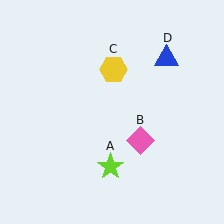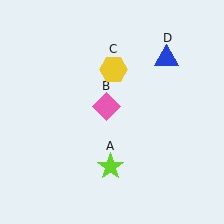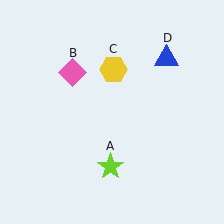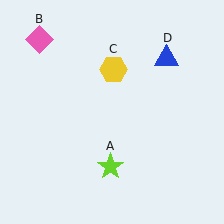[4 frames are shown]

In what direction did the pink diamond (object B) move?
The pink diamond (object B) moved up and to the left.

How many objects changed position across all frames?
1 object changed position: pink diamond (object B).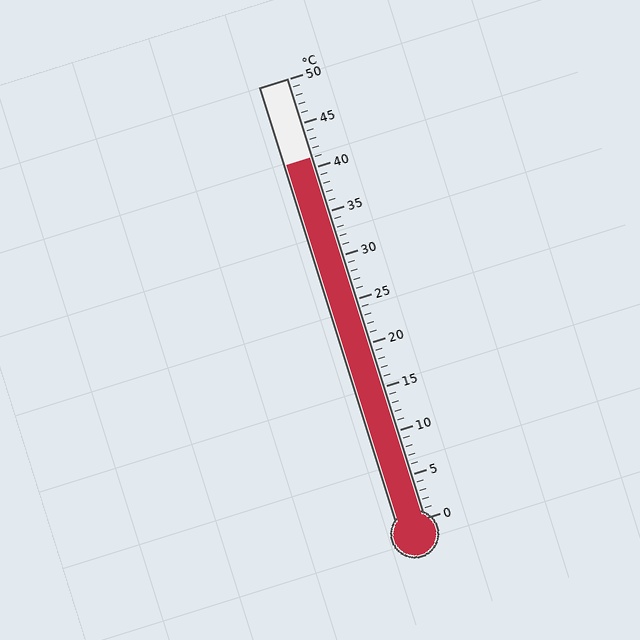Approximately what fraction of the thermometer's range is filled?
The thermometer is filled to approximately 80% of its range.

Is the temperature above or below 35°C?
The temperature is above 35°C.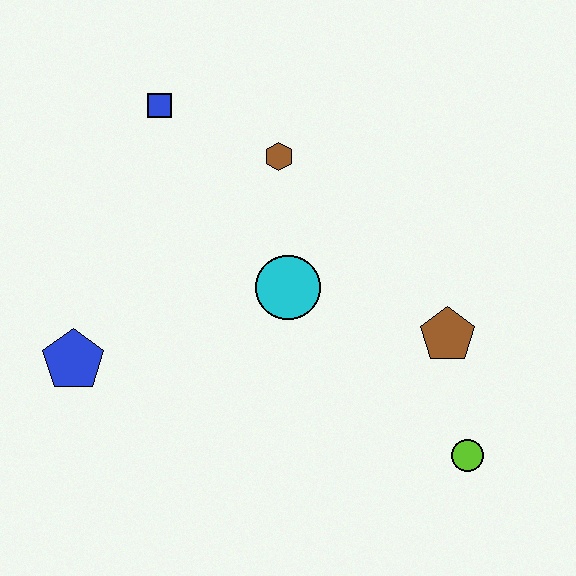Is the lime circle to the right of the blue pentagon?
Yes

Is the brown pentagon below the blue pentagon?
No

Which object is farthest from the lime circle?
The blue square is farthest from the lime circle.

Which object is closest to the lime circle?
The brown pentagon is closest to the lime circle.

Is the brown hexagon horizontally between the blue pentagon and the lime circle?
Yes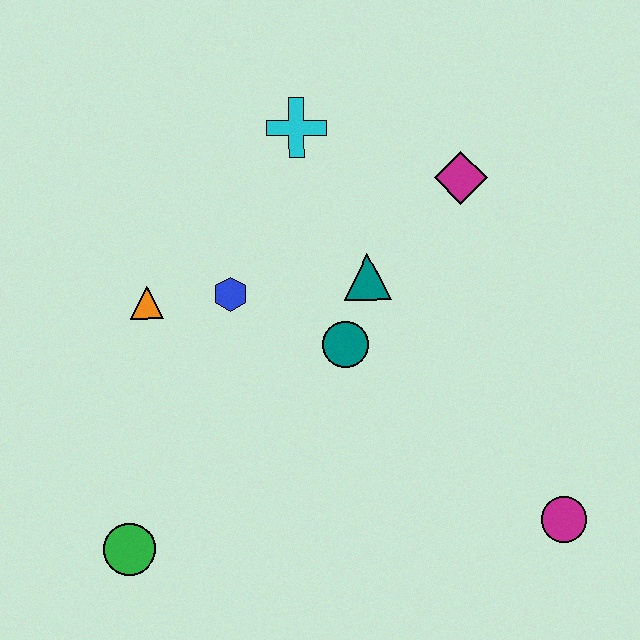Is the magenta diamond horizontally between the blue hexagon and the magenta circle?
Yes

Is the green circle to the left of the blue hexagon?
Yes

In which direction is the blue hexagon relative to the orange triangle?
The blue hexagon is to the right of the orange triangle.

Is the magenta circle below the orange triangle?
Yes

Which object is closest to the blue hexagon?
The orange triangle is closest to the blue hexagon.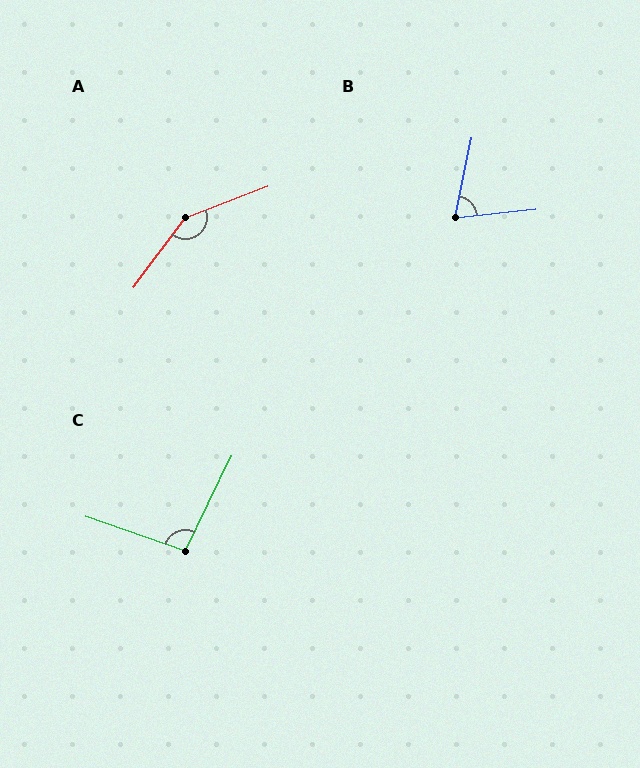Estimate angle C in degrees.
Approximately 97 degrees.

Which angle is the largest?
A, at approximately 147 degrees.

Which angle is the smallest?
B, at approximately 72 degrees.